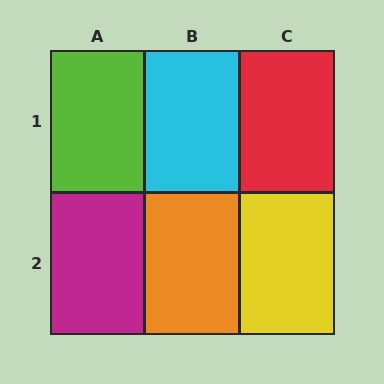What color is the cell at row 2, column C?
Yellow.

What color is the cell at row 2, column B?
Orange.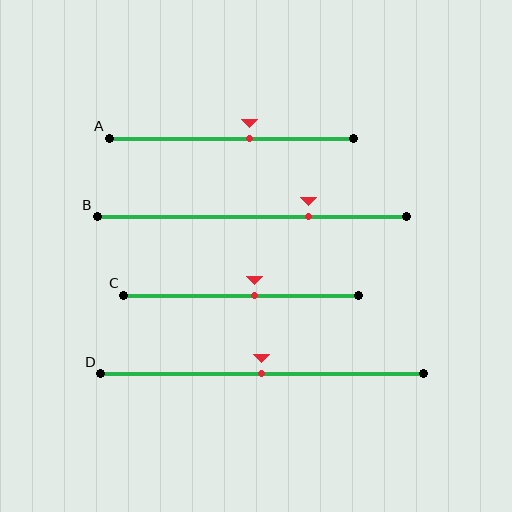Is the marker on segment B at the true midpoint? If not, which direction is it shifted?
No, the marker on segment B is shifted to the right by about 18% of the segment length.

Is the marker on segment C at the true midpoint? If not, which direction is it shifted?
No, the marker on segment C is shifted to the right by about 6% of the segment length.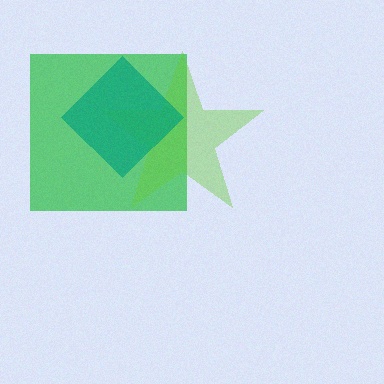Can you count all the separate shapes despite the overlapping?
Yes, there are 3 separate shapes.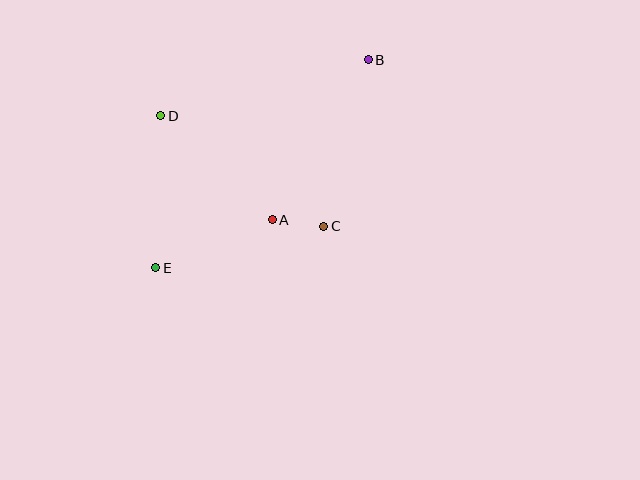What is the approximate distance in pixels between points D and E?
The distance between D and E is approximately 152 pixels.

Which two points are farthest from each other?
Points B and E are farthest from each other.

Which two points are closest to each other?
Points A and C are closest to each other.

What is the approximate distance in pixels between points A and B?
The distance between A and B is approximately 186 pixels.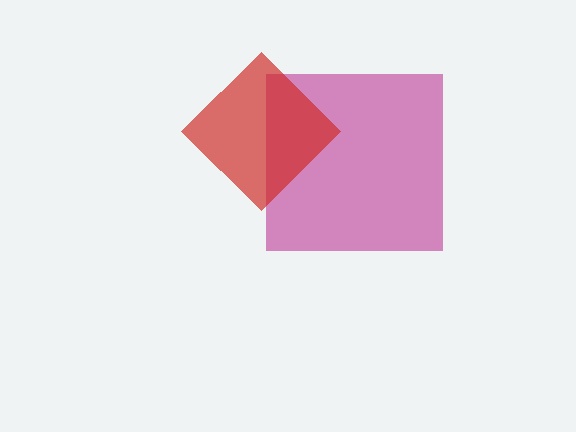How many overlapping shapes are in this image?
There are 2 overlapping shapes in the image.